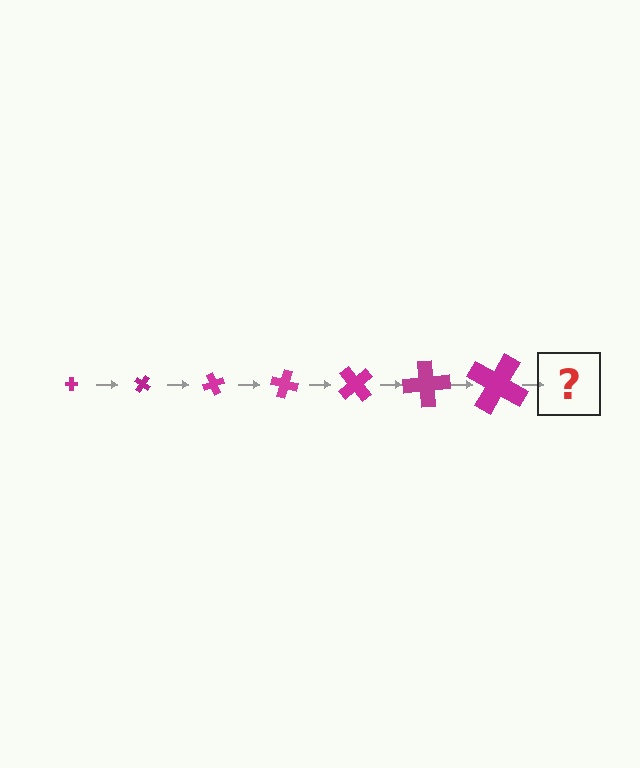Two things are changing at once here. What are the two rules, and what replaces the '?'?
The two rules are that the cross grows larger each step and it rotates 35 degrees each step. The '?' should be a cross, larger than the previous one and rotated 245 degrees from the start.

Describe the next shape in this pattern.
It should be a cross, larger than the previous one and rotated 245 degrees from the start.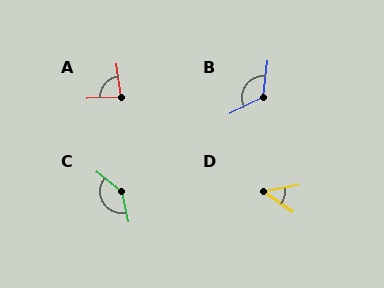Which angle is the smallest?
D, at approximately 45 degrees.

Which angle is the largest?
C, at approximately 139 degrees.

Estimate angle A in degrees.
Approximately 84 degrees.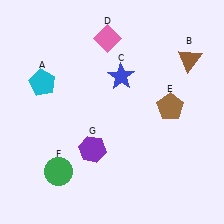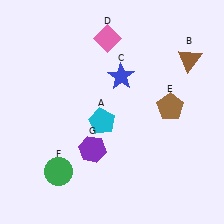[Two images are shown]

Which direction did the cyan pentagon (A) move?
The cyan pentagon (A) moved right.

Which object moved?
The cyan pentagon (A) moved right.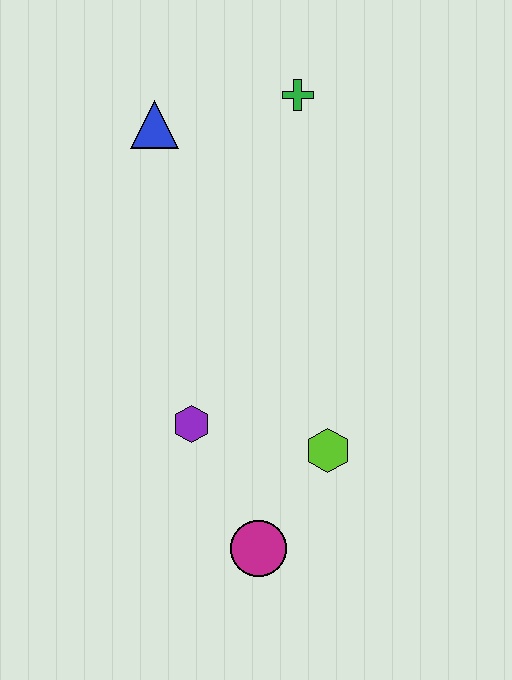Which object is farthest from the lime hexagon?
The blue triangle is farthest from the lime hexagon.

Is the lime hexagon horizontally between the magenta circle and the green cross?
No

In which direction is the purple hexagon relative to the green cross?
The purple hexagon is below the green cross.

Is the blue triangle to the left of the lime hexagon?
Yes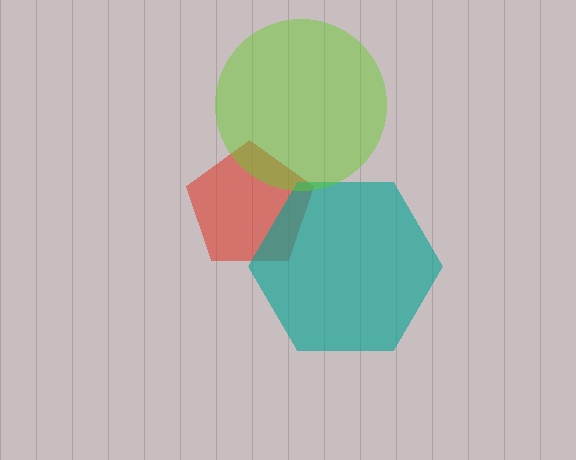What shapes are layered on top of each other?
The layered shapes are: a red pentagon, a teal hexagon, a lime circle.